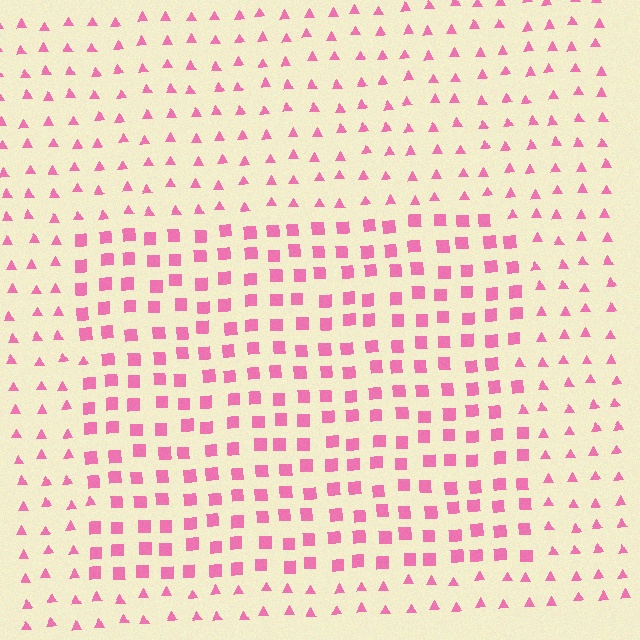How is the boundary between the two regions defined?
The boundary is defined by a change in element shape: squares inside vs. triangles outside. All elements share the same color and spacing.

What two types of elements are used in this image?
The image uses squares inside the rectangle region and triangles outside it.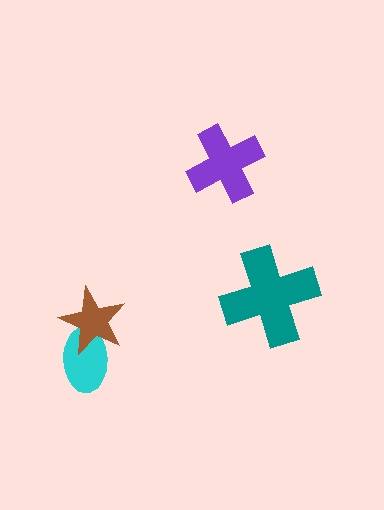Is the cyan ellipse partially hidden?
Yes, it is partially covered by another shape.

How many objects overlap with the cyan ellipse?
1 object overlaps with the cyan ellipse.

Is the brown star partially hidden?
No, no other shape covers it.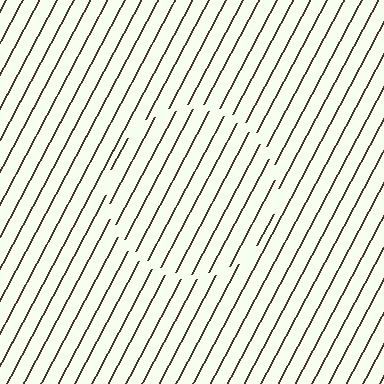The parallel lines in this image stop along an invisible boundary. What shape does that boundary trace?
An illusory circle. The interior of the shape contains the same grating, shifted by half a period — the contour is defined by the phase discontinuity where line-ends from the inner and outer gratings abut.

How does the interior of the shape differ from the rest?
The interior of the shape contains the same grating, shifted by half a period — the contour is defined by the phase discontinuity where line-ends from the inner and outer gratings abut.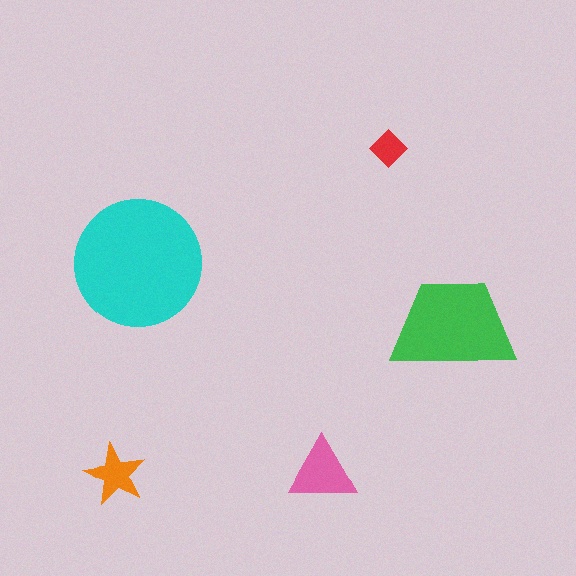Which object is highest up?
The red diamond is topmost.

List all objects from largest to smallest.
The cyan circle, the green trapezoid, the pink triangle, the orange star, the red diamond.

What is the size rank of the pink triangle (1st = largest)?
3rd.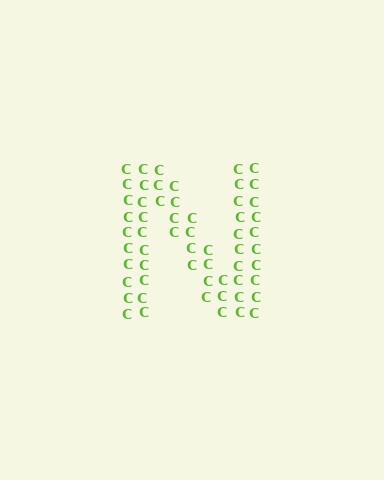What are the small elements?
The small elements are letter C's.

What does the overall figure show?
The overall figure shows the letter N.